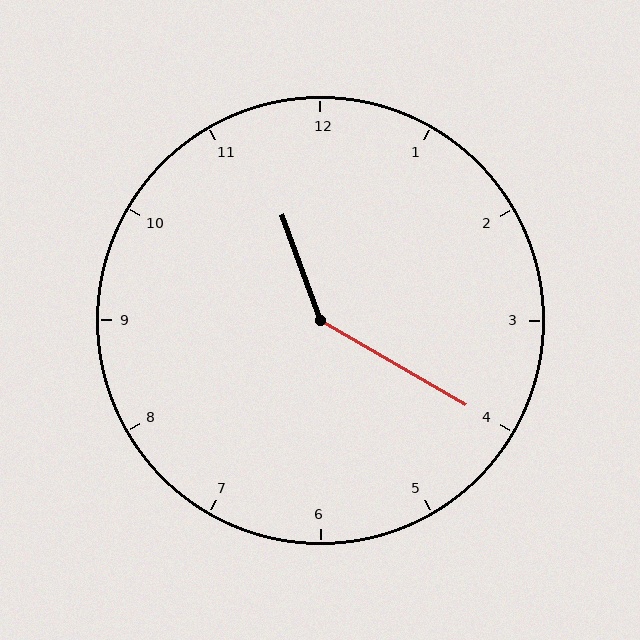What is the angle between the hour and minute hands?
Approximately 140 degrees.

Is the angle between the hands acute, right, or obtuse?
It is obtuse.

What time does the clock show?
11:20.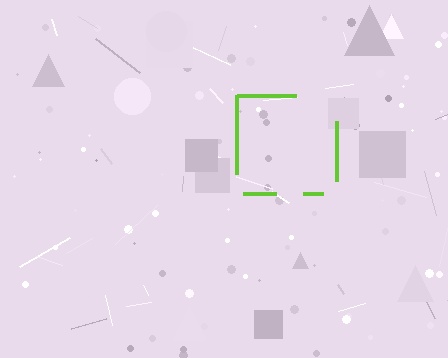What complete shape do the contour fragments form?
The contour fragments form a square.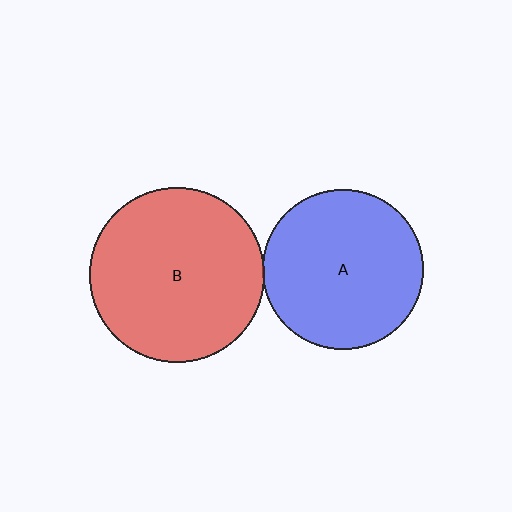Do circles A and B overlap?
Yes.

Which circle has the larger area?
Circle B (red).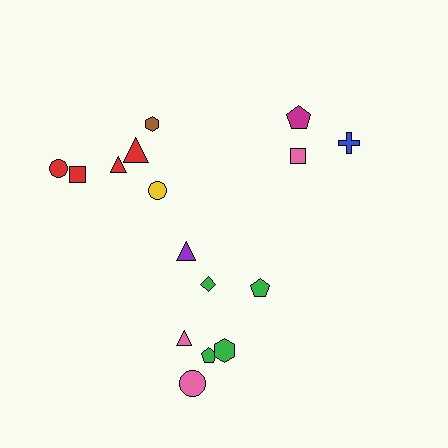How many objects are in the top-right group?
There are 3 objects.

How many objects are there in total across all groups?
There are 16 objects.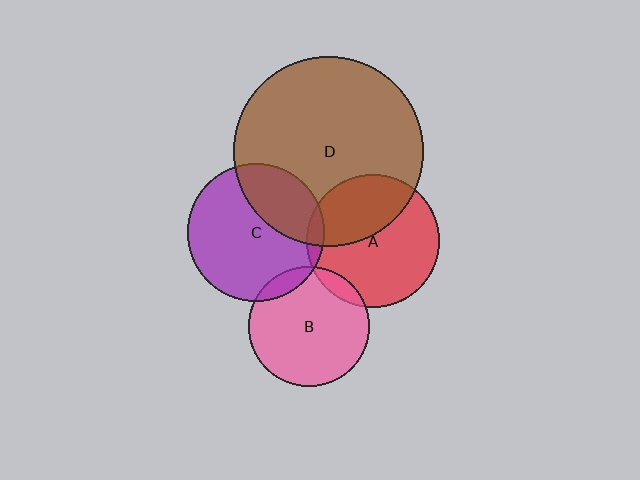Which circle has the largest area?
Circle D (brown).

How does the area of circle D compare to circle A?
Approximately 2.0 times.